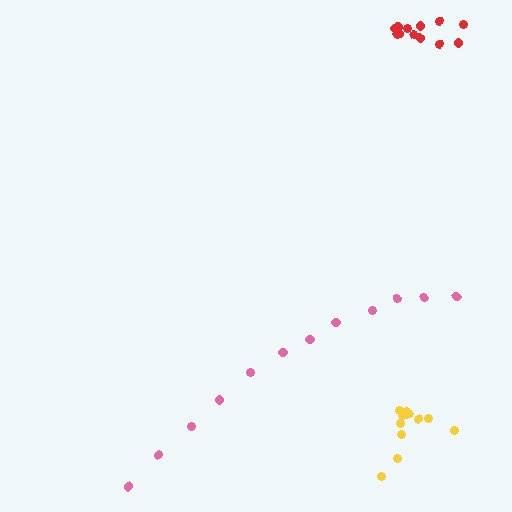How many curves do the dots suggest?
There are 3 distinct paths.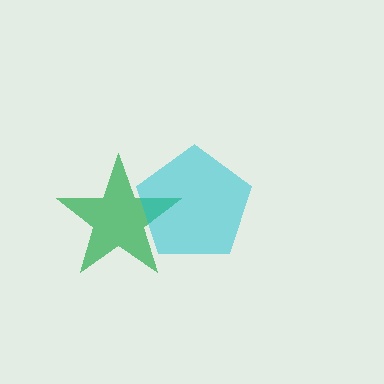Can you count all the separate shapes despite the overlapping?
Yes, there are 2 separate shapes.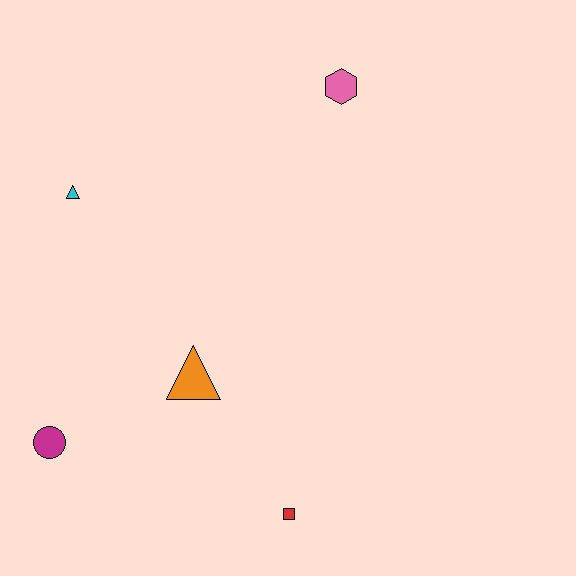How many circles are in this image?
There is 1 circle.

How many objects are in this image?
There are 5 objects.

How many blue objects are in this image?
There are no blue objects.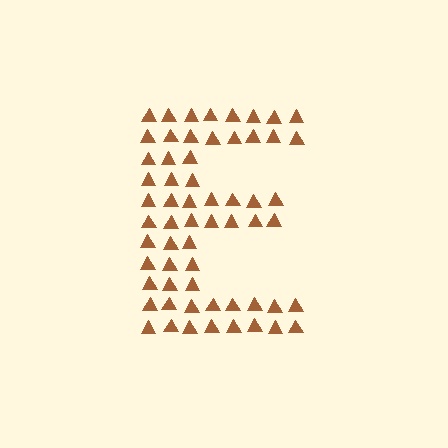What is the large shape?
The large shape is the letter E.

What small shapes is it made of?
It is made of small triangles.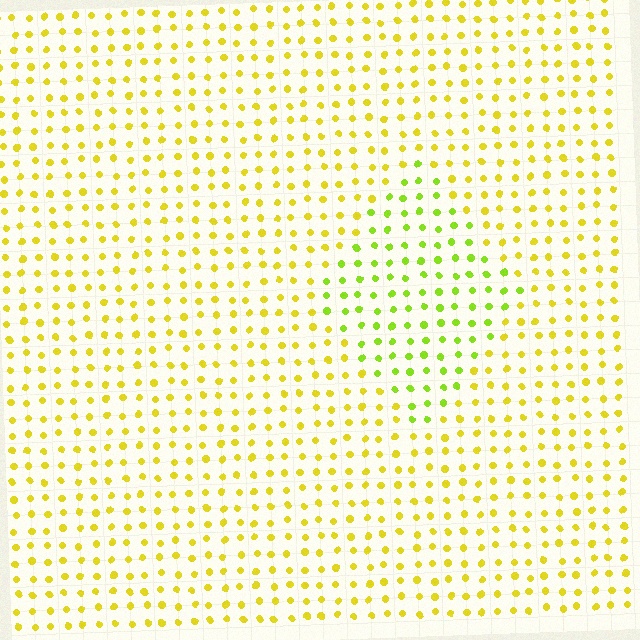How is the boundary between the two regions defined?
The boundary is defined purely by a slight shift in hue (about 32 degrees). Spacing, size, and orientation are identical on both sides.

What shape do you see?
I see a diamond.